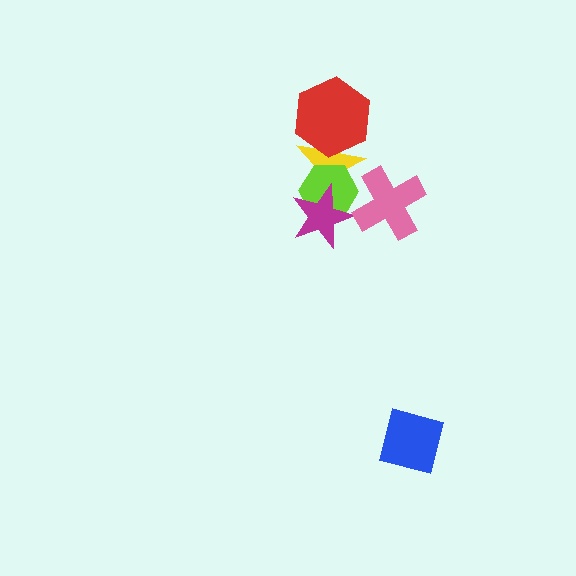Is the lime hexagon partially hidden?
Yes, it is partially covered by another shape.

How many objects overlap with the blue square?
0 objects overlap with the blue square.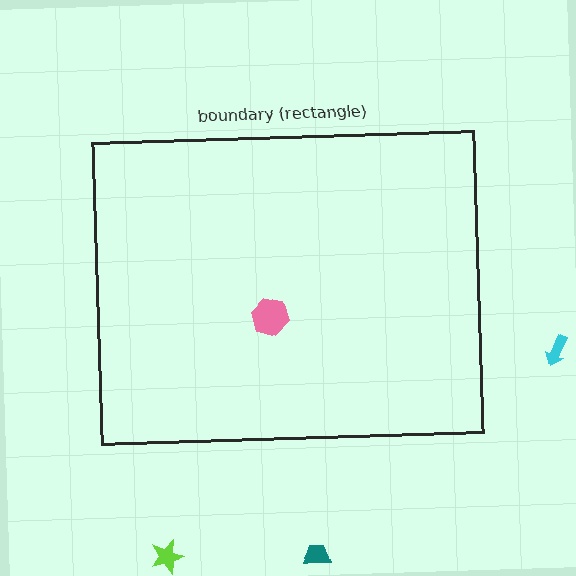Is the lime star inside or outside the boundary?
Outside.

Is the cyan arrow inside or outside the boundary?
Outside.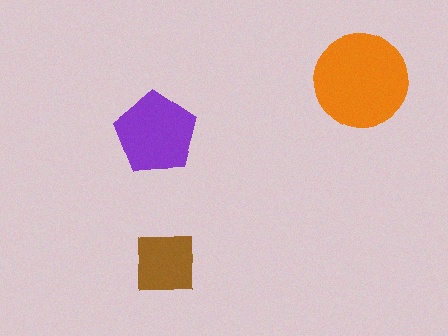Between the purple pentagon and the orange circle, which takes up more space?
The orange circle.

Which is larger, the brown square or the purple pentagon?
The purple pentagon.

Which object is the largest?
The orange circle.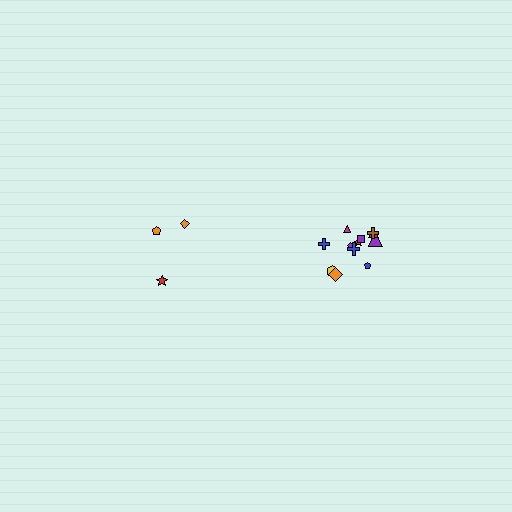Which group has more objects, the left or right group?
The right group.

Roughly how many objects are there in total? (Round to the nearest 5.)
Roughly 15 objects in total.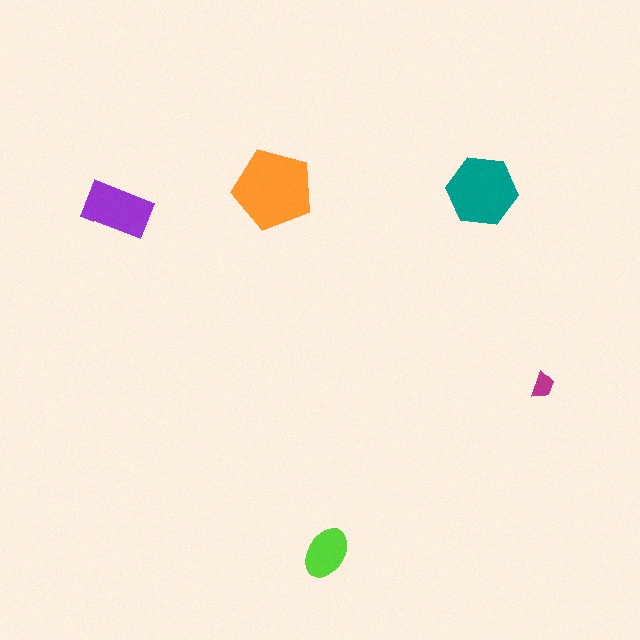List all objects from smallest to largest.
The magenta trapezoid, the lime ellipse, the purple rectangle, the teal hexagon, the orange pentagon.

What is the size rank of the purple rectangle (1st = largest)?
3rd.